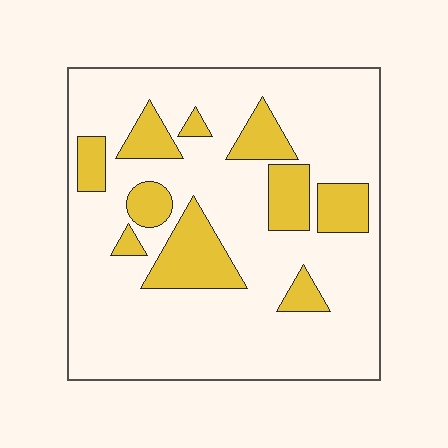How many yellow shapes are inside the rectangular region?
10.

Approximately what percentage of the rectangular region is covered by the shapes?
Approximately 20%.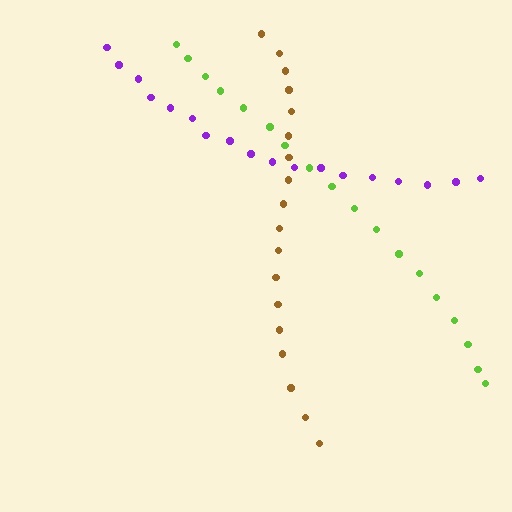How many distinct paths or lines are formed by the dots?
There are 3 distinct paths.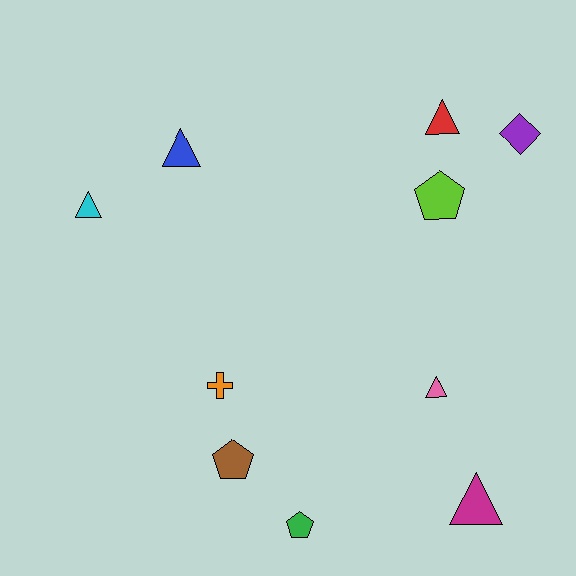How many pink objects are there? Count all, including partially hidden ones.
There is 1 pink object.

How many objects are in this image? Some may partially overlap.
There are 10 objects.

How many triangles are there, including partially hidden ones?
There are 5 triangles.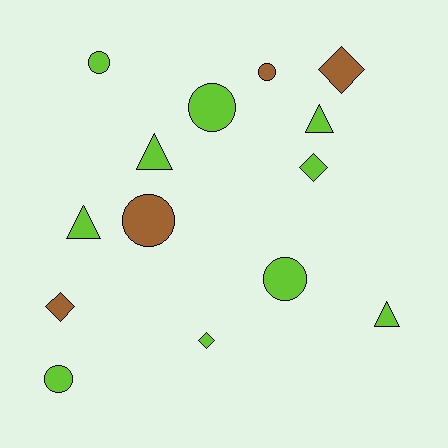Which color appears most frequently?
Lime, with 10 objects.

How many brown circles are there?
There are 2 brown circles.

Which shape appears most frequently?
Circle, with 6 objects.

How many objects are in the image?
There are 14 objects.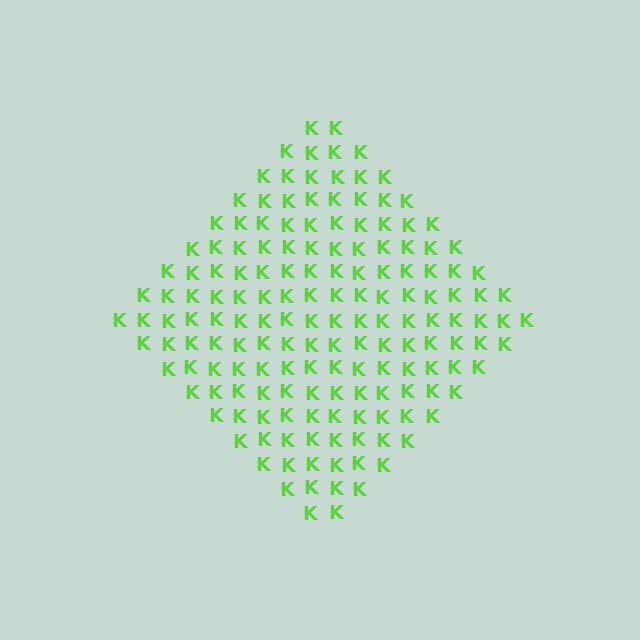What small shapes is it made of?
It is made of small letter K's.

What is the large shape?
The large shape is a diamond.